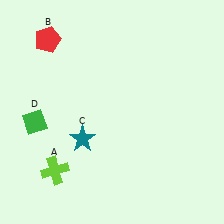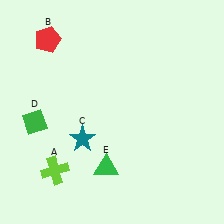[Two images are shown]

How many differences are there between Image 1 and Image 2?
There is 1 difference between the two images.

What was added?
A green triangle (E) was added in Image 2.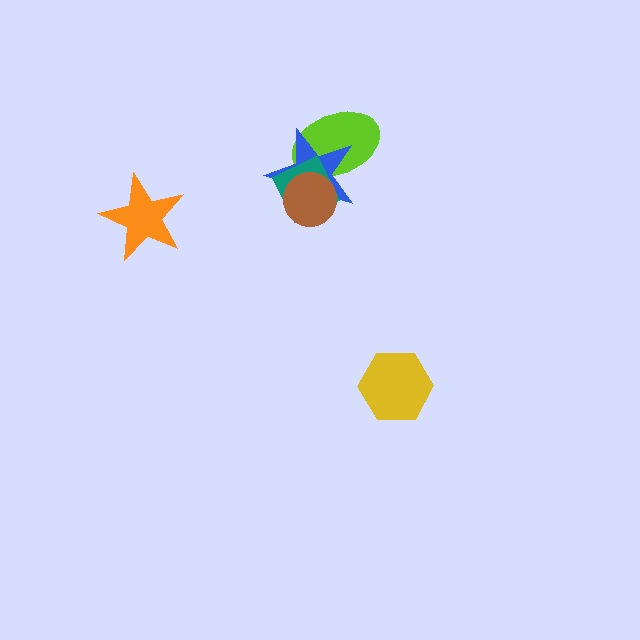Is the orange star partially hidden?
No, no other shape covers it.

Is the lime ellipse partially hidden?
Yes, it is partially covered by another shape.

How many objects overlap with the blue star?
3 objects overlap with the blue star.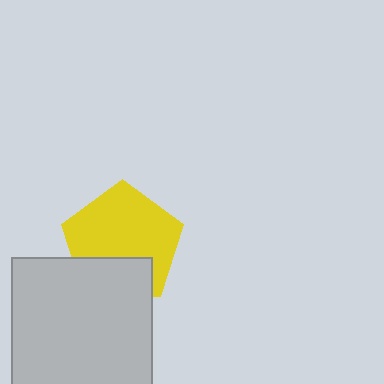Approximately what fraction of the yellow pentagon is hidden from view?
Roughly 30% of the yellow pentagon is hidden behind the light gray rectangle.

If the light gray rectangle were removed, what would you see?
You would see the complete yellow pentagon.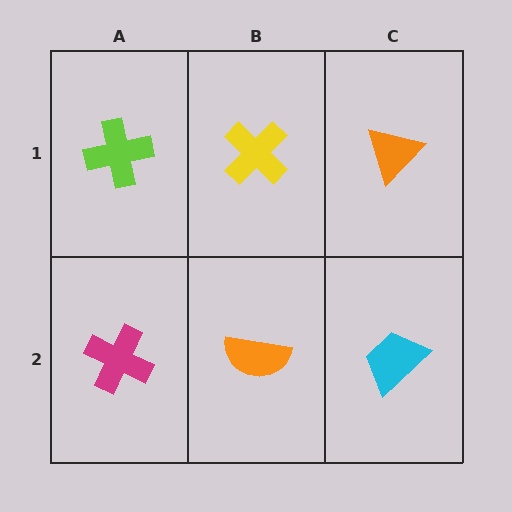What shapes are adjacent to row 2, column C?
An orange triangle (row 1, column C), an orange semicircle (row 2, column B).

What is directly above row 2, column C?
An orange triangle.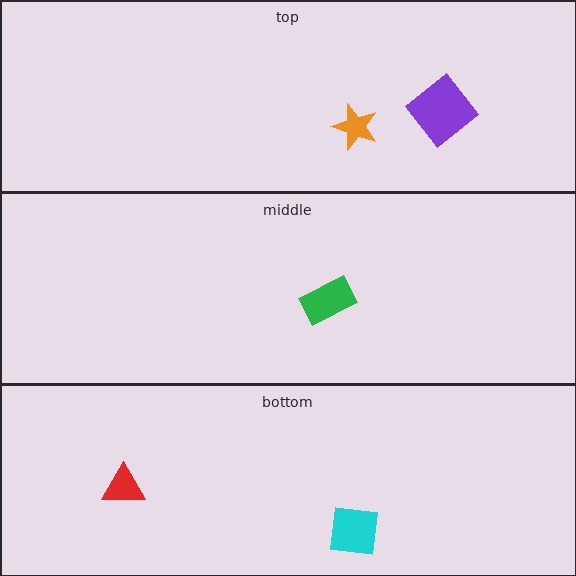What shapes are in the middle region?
The green rectangle.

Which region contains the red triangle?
The bottom region.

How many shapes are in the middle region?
1.